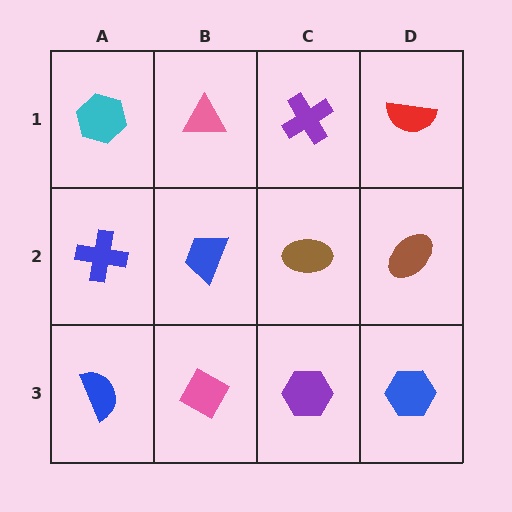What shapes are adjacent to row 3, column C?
A brown ellipse (row 2, column C), a pink diamond (row 3, column B), a blue hexagon (row 3, column D).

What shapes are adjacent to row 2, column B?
A pink triangle (row 1, column B), a pink diamond (row 3, column B), a blue cross (row 2, column A), a brown ellipse (row 2, column C).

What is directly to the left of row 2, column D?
A brown ellipse.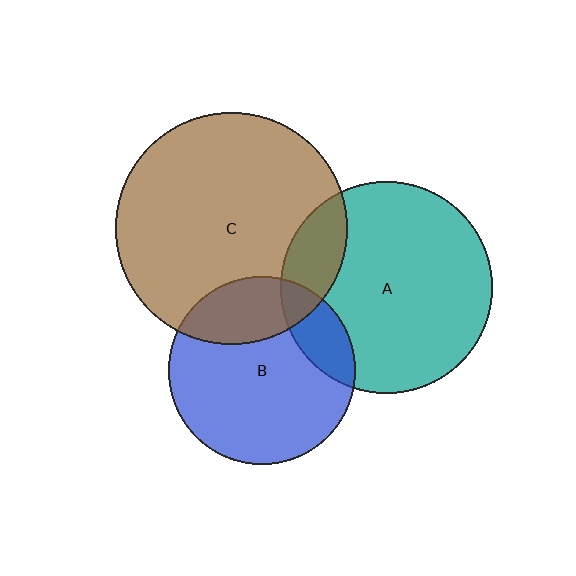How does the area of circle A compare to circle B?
Approximately 1.3 times.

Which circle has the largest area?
Circle C (brown).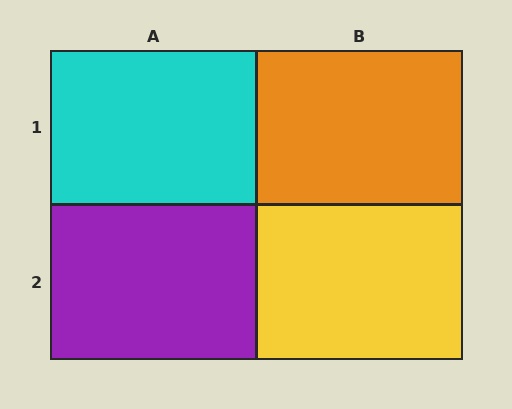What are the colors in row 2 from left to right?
Purple, yellow.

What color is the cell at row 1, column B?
Orange.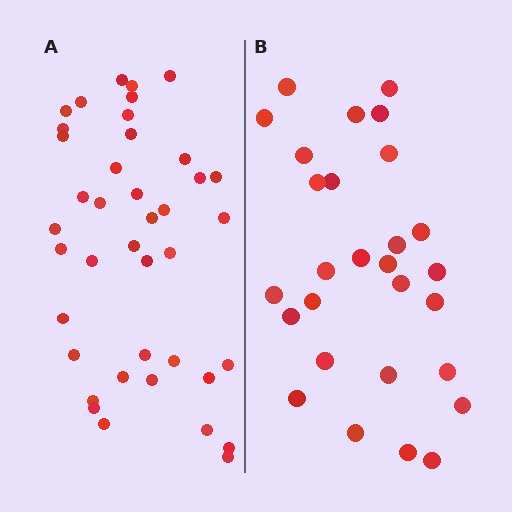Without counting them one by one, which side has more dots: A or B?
Region A (the left region) has more dots.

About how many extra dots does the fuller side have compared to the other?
Region A has roughly 12 or so more dots than region B.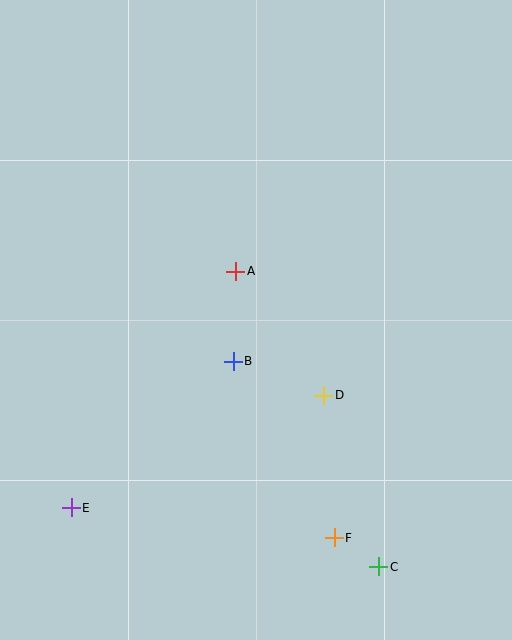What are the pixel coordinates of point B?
Point B is at (233, 361).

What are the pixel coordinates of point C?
Point C is at (378, 567).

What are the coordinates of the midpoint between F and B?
The midpoint between F and B is at (284, 449).